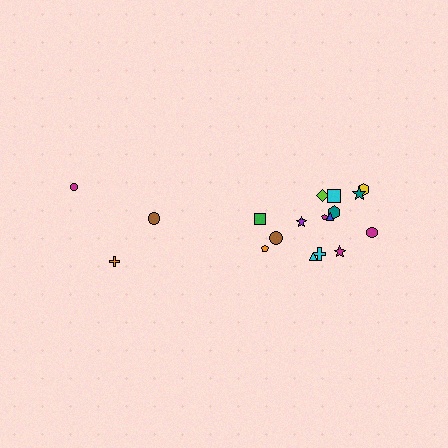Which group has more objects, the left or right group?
The right group.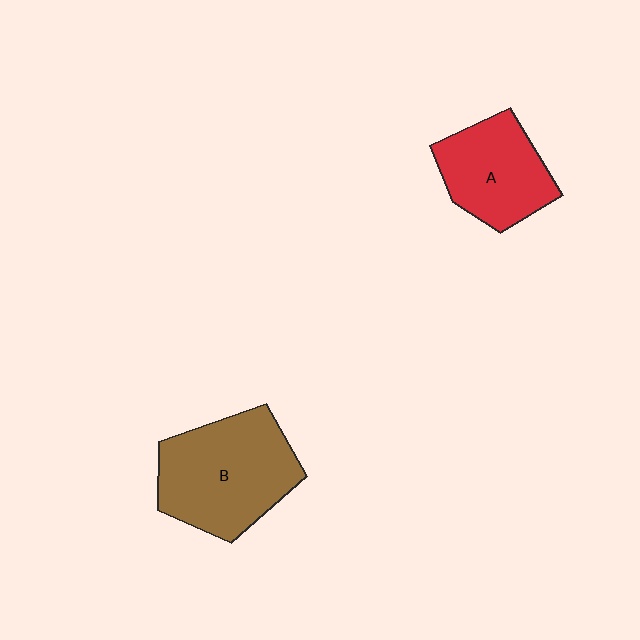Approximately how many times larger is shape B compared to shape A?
Approximately 1.4 times.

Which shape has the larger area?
Shape B (brown).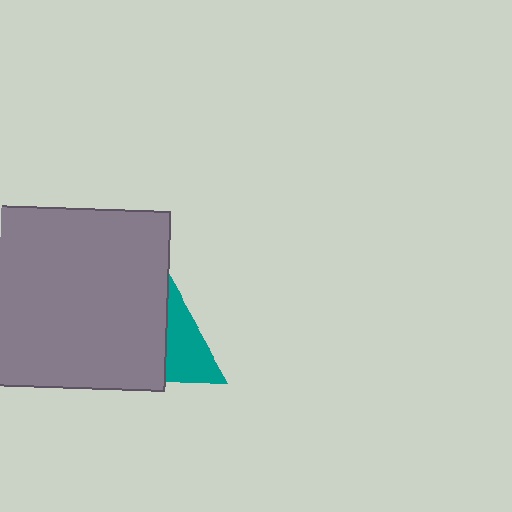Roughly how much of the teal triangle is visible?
A small part of it is visible (roughly 41%).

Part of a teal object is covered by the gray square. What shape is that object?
It is a triangle.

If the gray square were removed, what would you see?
You would see the complete teal triangle.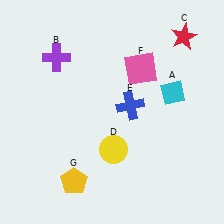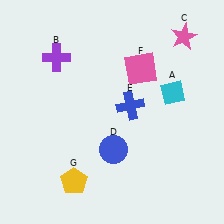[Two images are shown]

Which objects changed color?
C changed from red to pink. D changed from yellow to blue.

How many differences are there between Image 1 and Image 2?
There are 2 differences between the two images.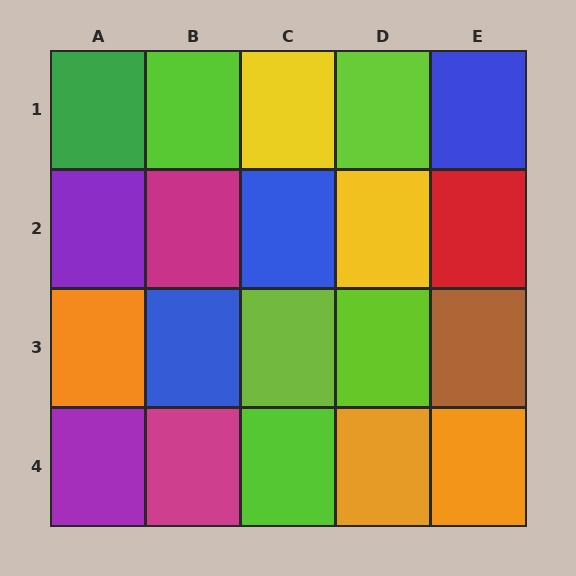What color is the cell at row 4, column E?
Orange.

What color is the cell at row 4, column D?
Orange.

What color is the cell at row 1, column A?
Green.